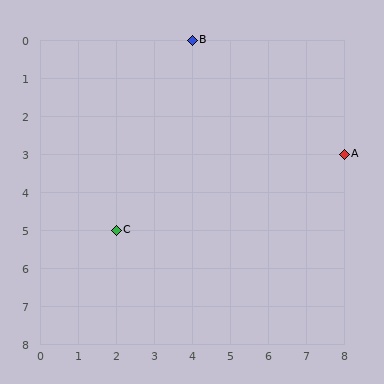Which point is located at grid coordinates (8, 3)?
Point A is at (8, 3).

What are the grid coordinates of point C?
Point C is at grid coordinates (2, 5).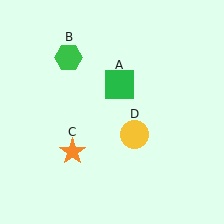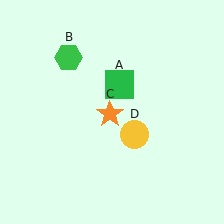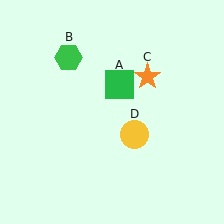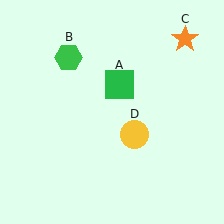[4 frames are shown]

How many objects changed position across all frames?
1 object changed position: orange star (object C).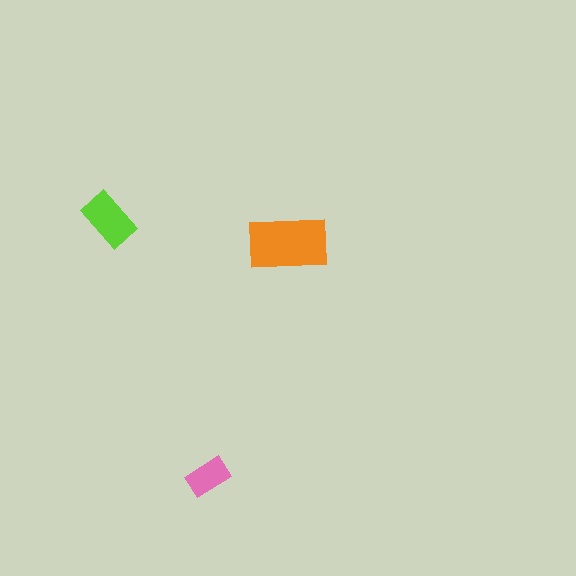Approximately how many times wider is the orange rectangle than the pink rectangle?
About 2 times wider.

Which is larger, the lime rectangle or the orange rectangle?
The orange one.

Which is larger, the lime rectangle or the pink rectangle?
The lime one.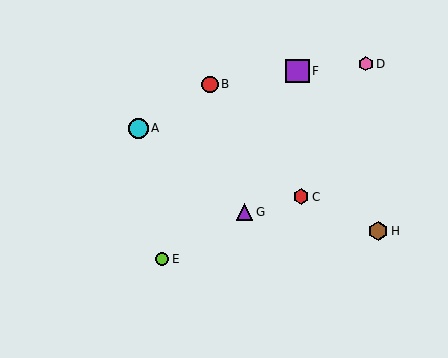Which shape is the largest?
The purple square (labeled F) is the largest.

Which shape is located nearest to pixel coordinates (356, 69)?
The pink hexagon (labeled D) at (366, 64) is nearest to that location.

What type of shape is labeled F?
Shape F is a purple square.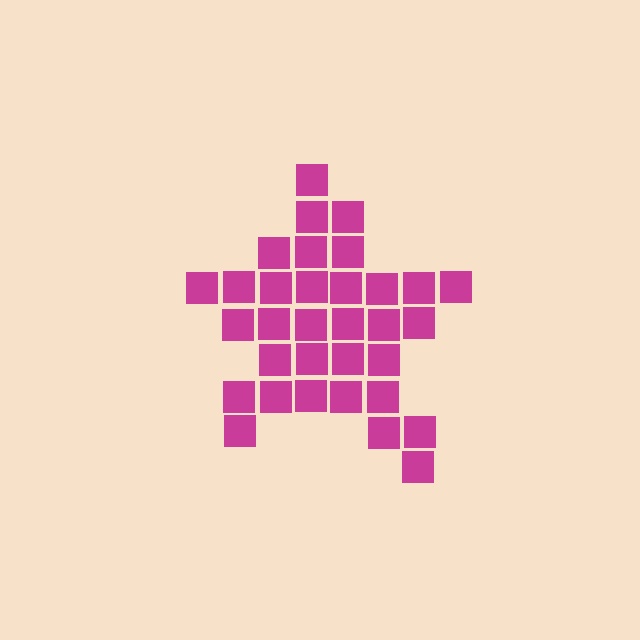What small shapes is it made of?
It is made of small squares.